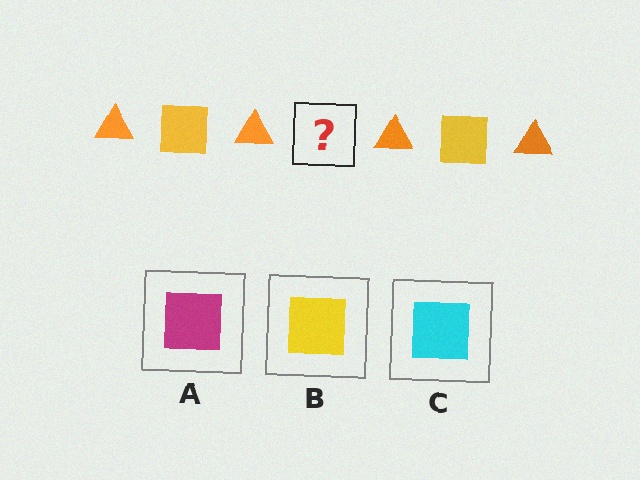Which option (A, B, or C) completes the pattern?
B.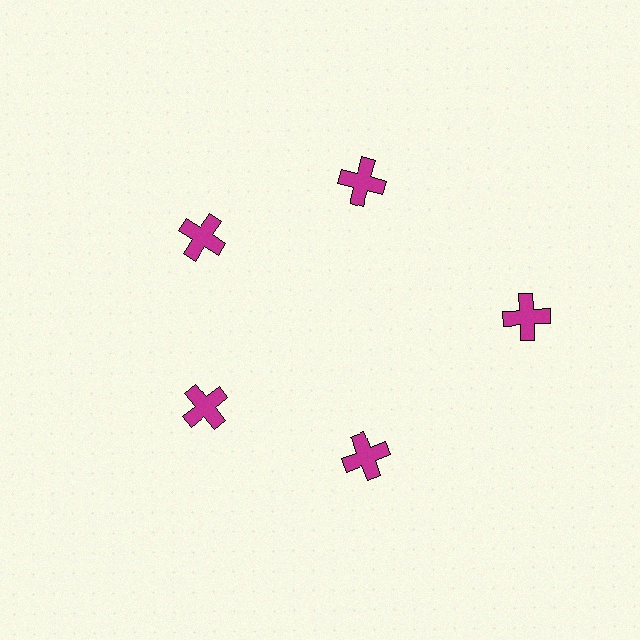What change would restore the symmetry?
The symmetry would be restored by moving it inward, back onto the ring so that all 5 crosses sit at equal angles and equal distance from the center.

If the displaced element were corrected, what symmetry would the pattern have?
It would have 5-fold rotational symmetry — the pattern would map onto itself every 72 degrees.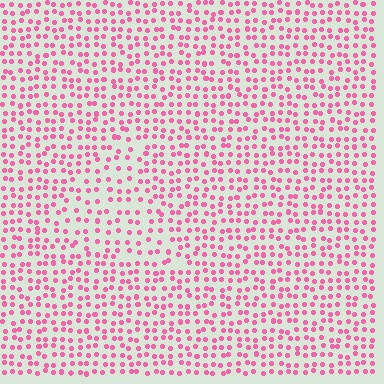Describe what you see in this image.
The image contains small pink elements arranged at two different densities. A triangle-shaped region is visible where the elements are less densely packed than the surrounding area.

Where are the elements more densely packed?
The elements are more densely packed outside the triangle boundary.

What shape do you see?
I see a triangle.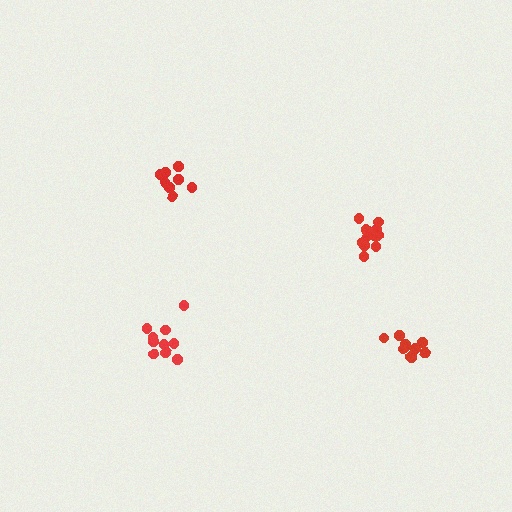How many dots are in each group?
Group 1: 8 dots, Group 2: 11 dots, Group 3: 10 dots, Group 4: 14 dots (43 total).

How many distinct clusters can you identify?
There are 4 distinct clusters.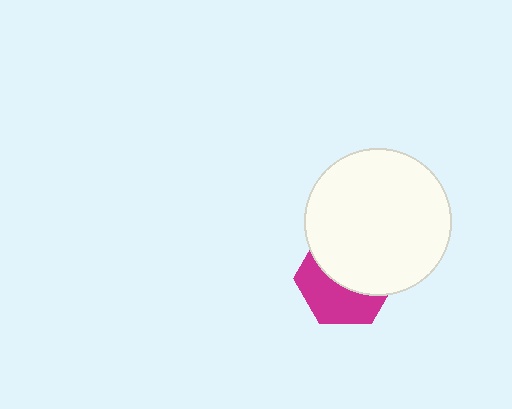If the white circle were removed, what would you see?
You would see the complete magenta hexagon.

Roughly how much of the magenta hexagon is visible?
About half of it is visible (roughly 45%).